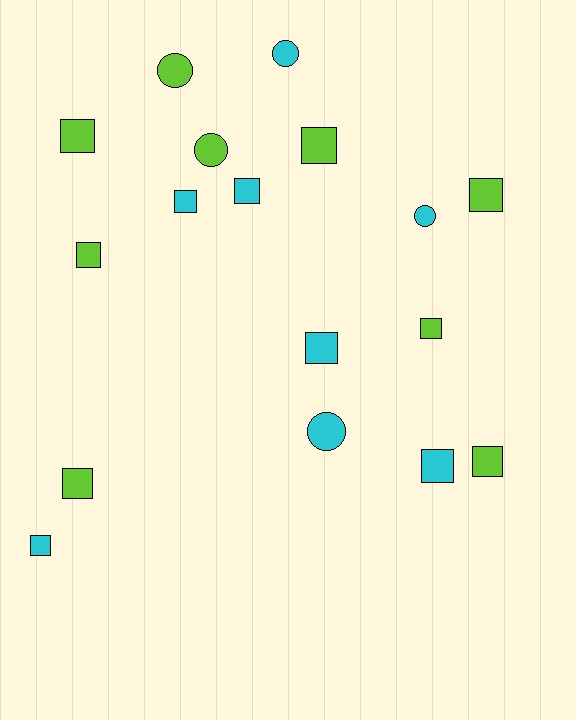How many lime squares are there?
There are 7 lime squares.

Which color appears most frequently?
Lime, with 9 objects.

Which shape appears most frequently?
Square, with 12 objects.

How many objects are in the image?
There are 17 objects.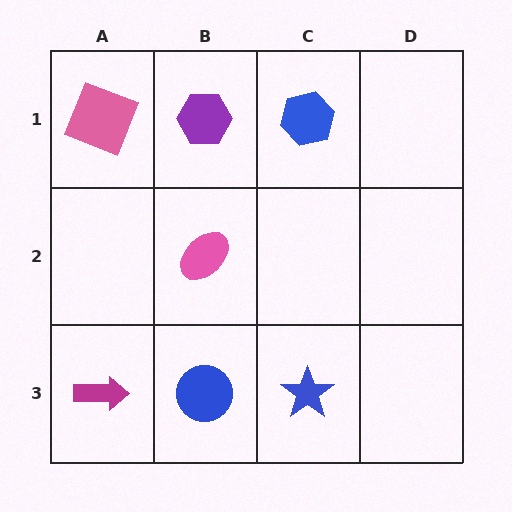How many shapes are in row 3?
3 shapes.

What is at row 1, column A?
A pink square.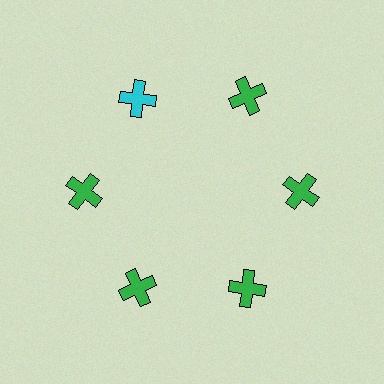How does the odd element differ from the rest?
It has a different color: cyan instead of green.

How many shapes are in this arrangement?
There are 6 shapes arranged in a ring pattern.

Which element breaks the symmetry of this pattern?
The cyan cross at roughly the 11 o'clock position breaks the symmetry. All other shapes are green crosses.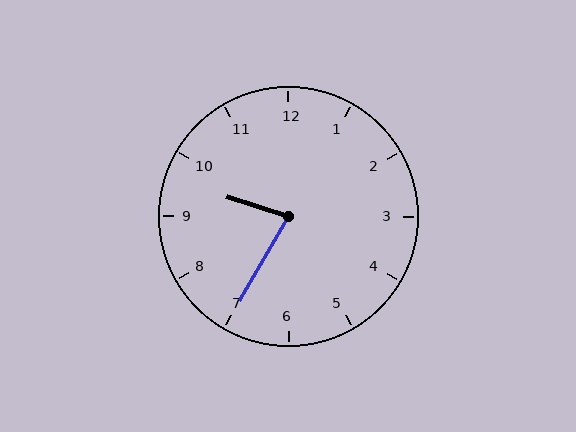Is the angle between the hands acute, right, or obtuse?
It is acute.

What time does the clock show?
9:35.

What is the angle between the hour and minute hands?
Approximately 78 degrees.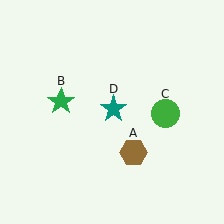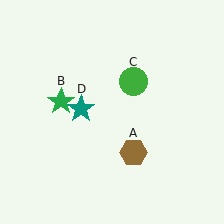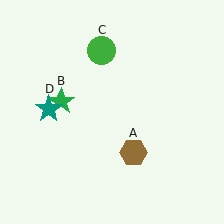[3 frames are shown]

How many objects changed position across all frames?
2 objects changed position: green circle (object C), teal star (object D).